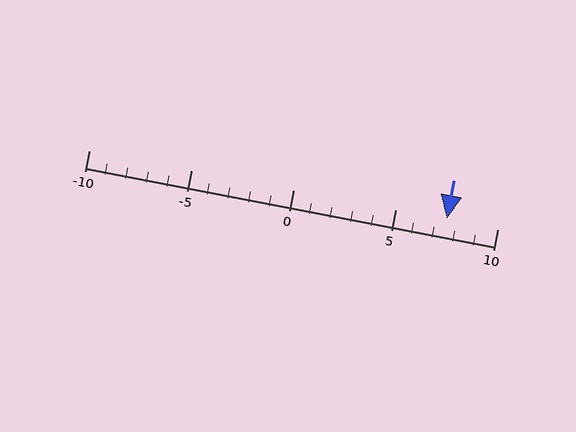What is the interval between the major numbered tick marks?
The major tick marks are spaced 5 units apart.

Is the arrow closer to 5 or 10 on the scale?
The arrow is closer to 10.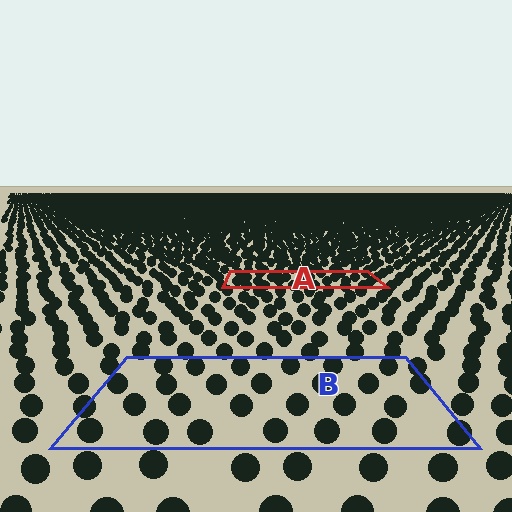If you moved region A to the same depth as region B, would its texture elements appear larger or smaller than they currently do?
They would appear larger. At a closer depth, the same texture elements are projected at a bigger on-screen size.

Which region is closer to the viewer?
Region B is closer. The texture elements there are larger and more spread out.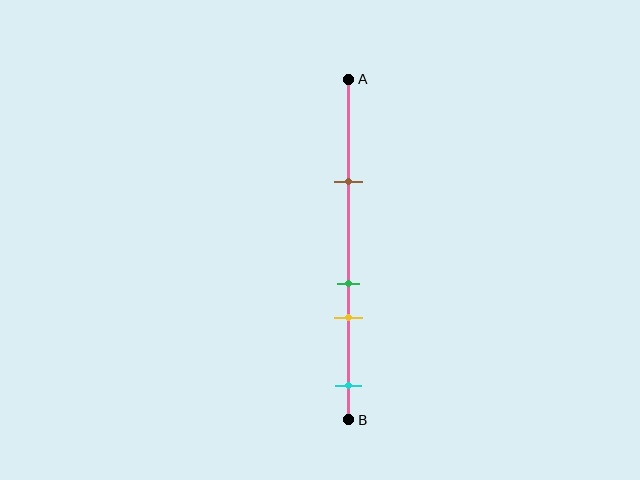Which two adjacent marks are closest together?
The green and yellow marks are the closest adjacent pair.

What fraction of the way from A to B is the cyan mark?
The cyan mark is approximately 90% (0.9) of the way from A to B.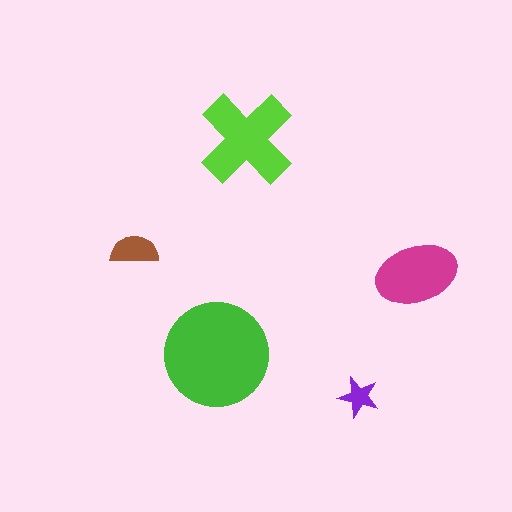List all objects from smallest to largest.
The purple star, the brown semicircle, the magenta ellipse, the lime cross, the green circle.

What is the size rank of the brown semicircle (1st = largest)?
4th.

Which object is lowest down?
The purple star is bottommost.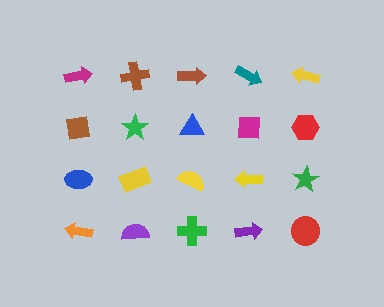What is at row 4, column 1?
An orange arrow.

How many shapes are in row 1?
5 shapes.